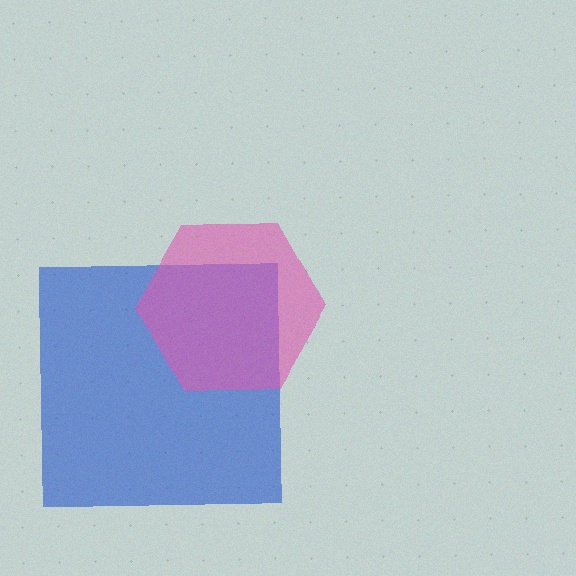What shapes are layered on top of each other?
The layered shapes are: a blue square, a pink hexagon.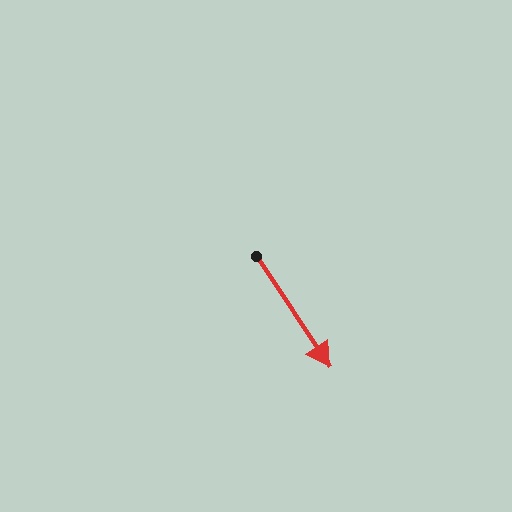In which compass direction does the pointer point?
Southeast.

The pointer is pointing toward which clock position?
Roughly 5 o'clock.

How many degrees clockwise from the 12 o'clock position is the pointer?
Approximately 146 degrees.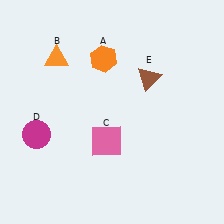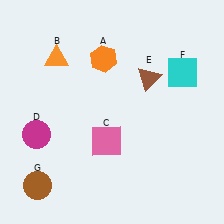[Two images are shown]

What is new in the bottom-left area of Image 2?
A brown circle (G) was added in the bottom-left area of Image 2.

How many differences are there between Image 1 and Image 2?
There are 2 differences between the two images.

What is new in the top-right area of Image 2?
A cyan square (F) was added in the top-right area of Image 2.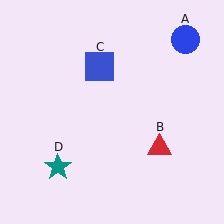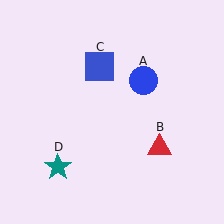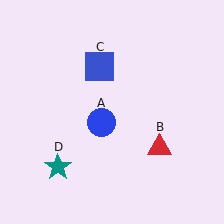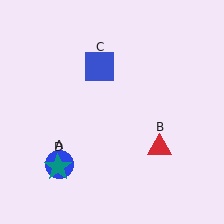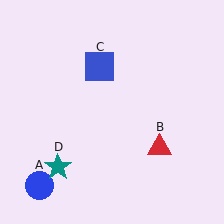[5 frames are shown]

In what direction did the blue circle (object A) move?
The blue circle (object A) moved down and to the left.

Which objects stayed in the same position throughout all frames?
Red triangle (object B) and blue square (object C) and teal star (object D) remained stationary.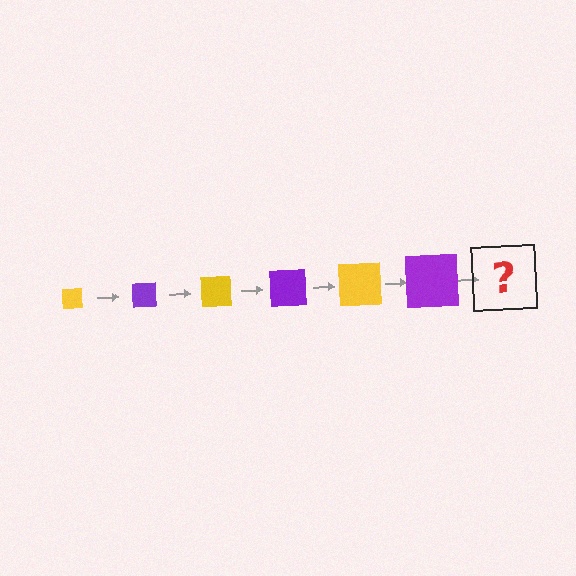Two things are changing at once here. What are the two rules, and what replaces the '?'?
The two rules are that the square grows larger each step and the color cycles through yellow and purple. The '?' should be a yellow square, larger than the previous one.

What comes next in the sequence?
The next element should be a yellow square, larger than the previous one.